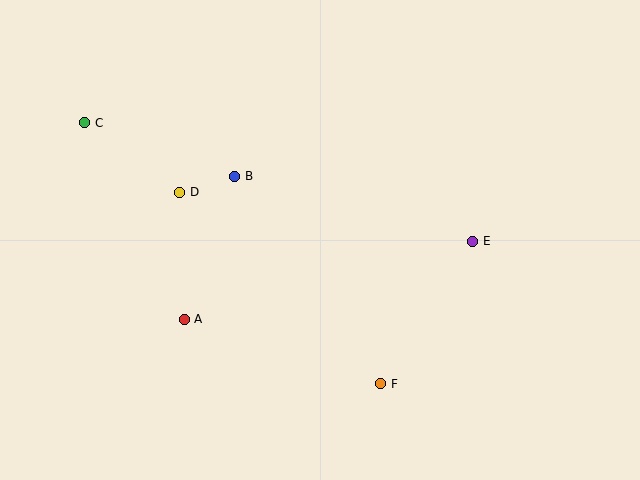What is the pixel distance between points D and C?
The distance between D and C is 118 pixels.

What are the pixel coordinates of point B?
Point B is at (235, 176).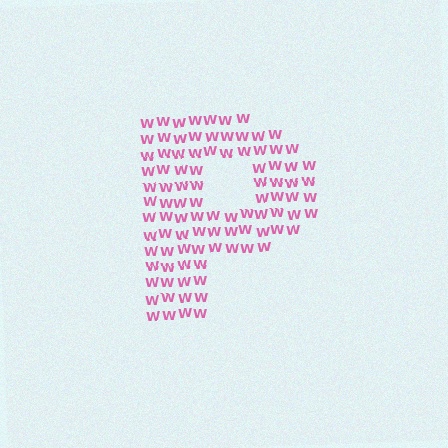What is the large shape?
The large shape is the letter P.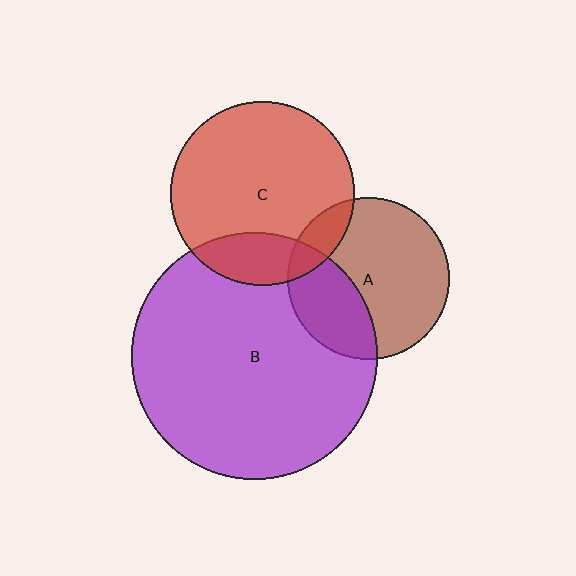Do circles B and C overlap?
Yes.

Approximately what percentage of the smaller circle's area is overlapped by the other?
Approximately 20%.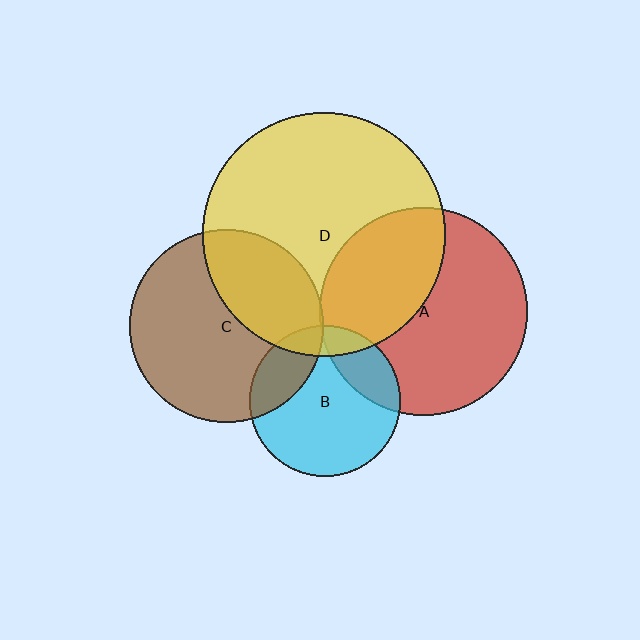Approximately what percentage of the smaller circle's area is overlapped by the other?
Approximately 5%.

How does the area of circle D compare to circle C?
Approximately 1.6 times.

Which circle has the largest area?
Circle D (yellow).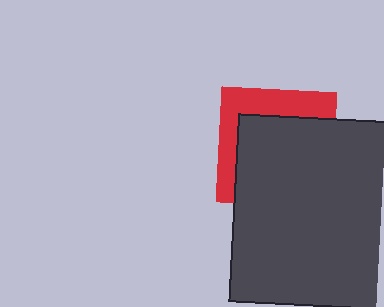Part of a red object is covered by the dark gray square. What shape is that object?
It is a square.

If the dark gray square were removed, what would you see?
You would see the complete red square.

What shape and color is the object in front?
The object in front is a dark gray square.